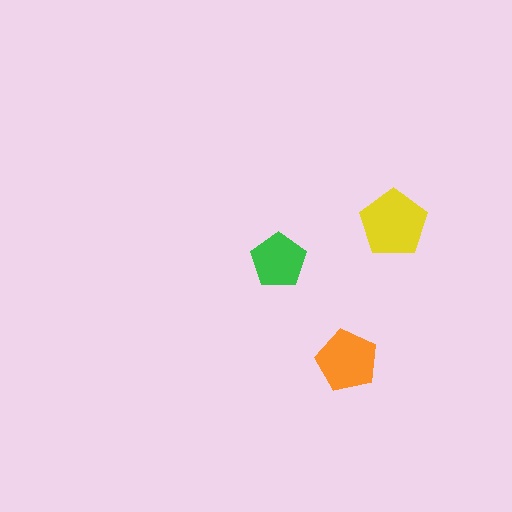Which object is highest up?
The yellow pentagon is topmost.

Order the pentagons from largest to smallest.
the yellow one, the orange one, the green one.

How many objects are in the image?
There are 3 objects in the image.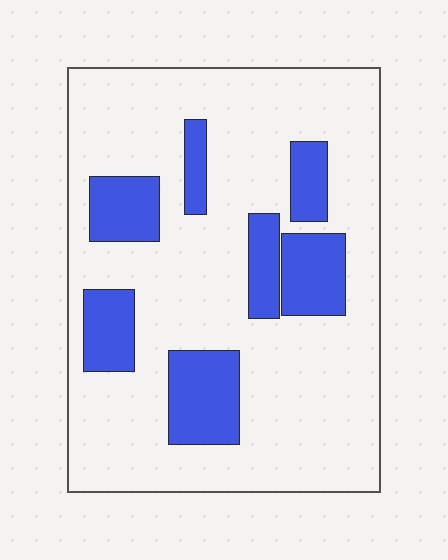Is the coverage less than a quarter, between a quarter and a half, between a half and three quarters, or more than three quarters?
Less than a quarter.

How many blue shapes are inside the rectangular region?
7.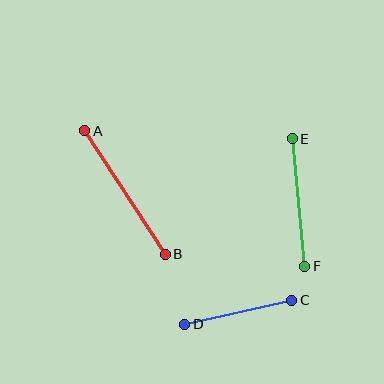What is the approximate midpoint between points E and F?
The midpoint is at approximately (299, 203) pixels.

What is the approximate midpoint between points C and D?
The midpoint is at approximately (238, 312) pixels.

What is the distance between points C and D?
The distance is approximately 110 pixels.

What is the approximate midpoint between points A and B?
The midpoint is at approximately (125, 192) pixels.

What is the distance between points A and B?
The distance is approximately 148 pixels.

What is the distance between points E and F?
The distance is approximately 128 pixels.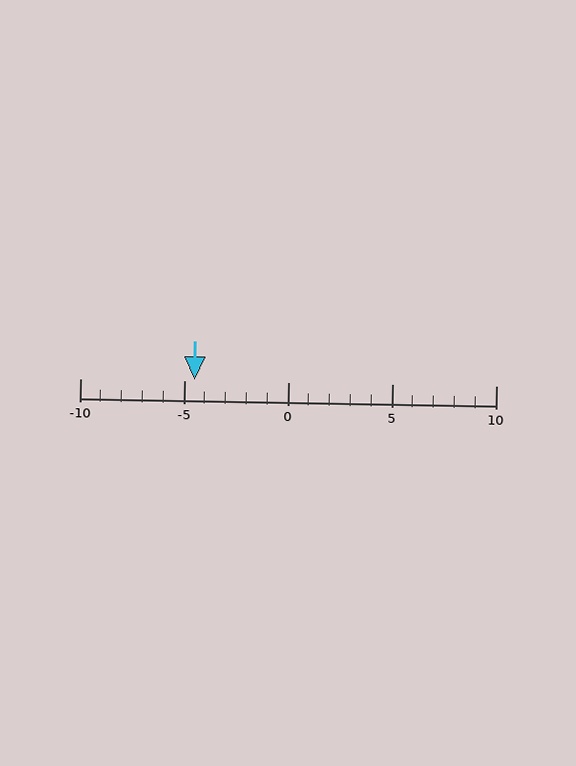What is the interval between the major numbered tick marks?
The major tick marks are spaced 5 units apart.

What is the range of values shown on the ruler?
The ruler shows values from -10 to 10.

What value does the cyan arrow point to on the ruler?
The cyan arrow points to approximately -4.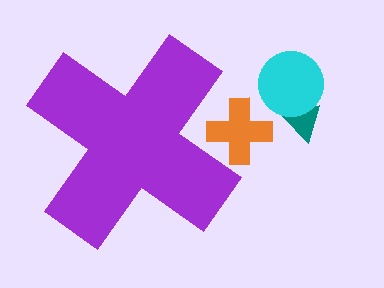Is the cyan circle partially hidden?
No, the cyan circle is fully visible.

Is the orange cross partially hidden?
Yes, the orange cross is partially hidden behind the purple cross.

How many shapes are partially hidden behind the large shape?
1 shape is partially hidden.